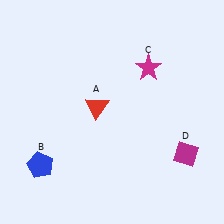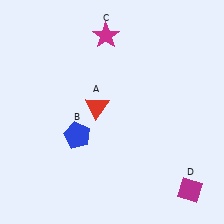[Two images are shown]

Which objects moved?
The objects that moved are: the blue pentagon (B), the magenta star (C), the magenta diamond (D).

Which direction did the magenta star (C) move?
The magenta star (C) moved left.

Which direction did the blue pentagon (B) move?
The blue pentagon (B) moved right.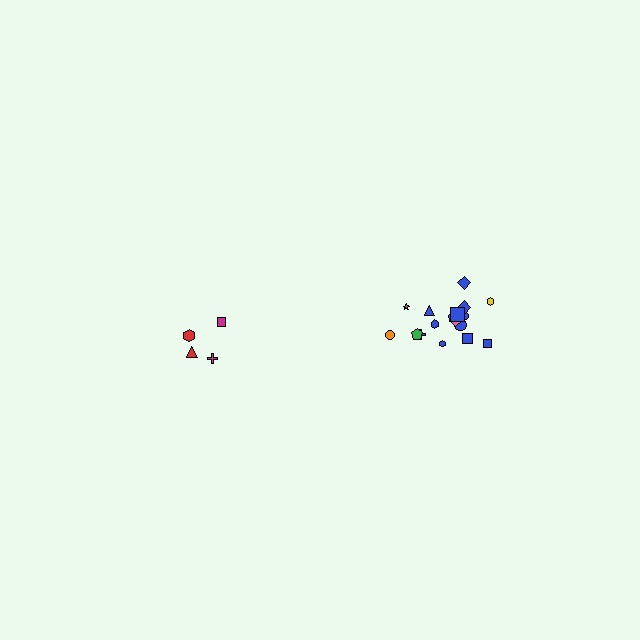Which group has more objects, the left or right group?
The right group.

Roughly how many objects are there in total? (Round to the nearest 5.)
Roughly 20 objects in total.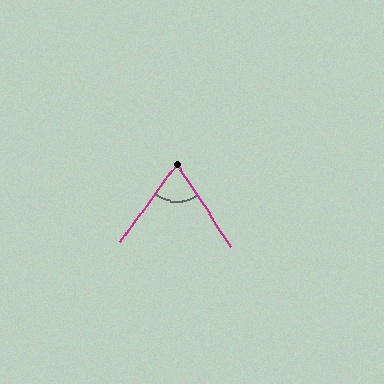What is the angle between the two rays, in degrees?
Approximately 70 degrees.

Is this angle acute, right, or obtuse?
It is acute.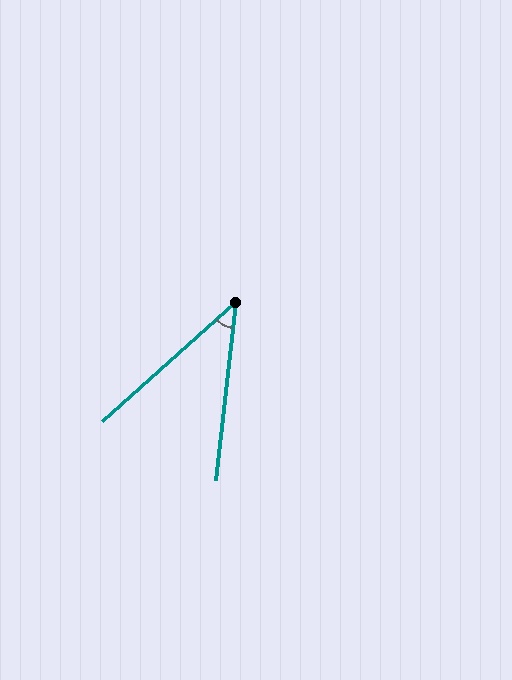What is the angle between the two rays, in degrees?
Approximately 42 degrees.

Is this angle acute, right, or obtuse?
It is acute.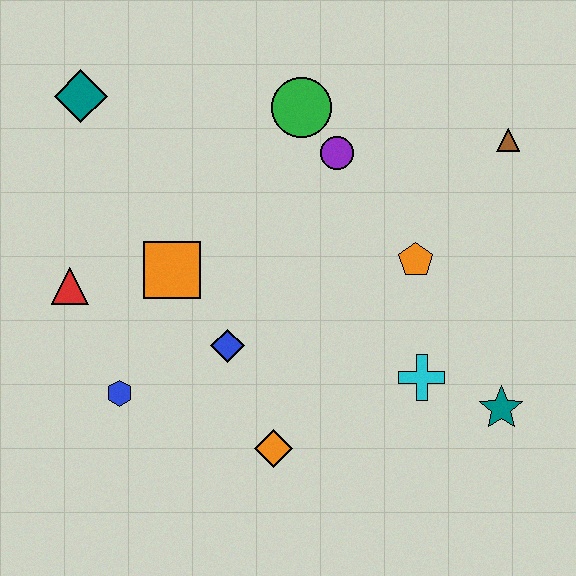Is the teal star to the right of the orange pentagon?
Yes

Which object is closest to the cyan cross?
The teal star is closest to the cyan cross.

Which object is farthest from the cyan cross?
The teal diamond is farthest from the cyan cross.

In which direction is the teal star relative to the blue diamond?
The teal star is to the right of the blue diamond.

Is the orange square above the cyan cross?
Yes